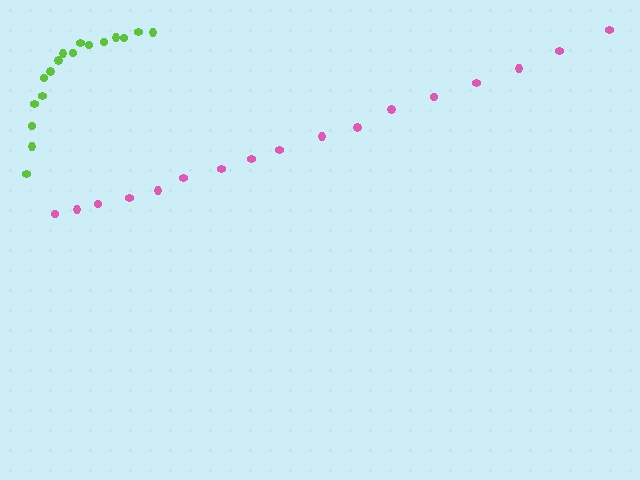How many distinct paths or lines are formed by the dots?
There are 2 distinct paths.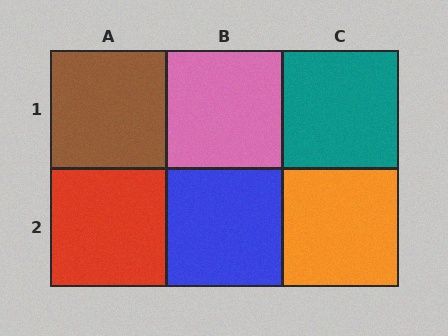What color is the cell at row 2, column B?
Blue.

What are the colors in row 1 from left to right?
Brown, pink, teal.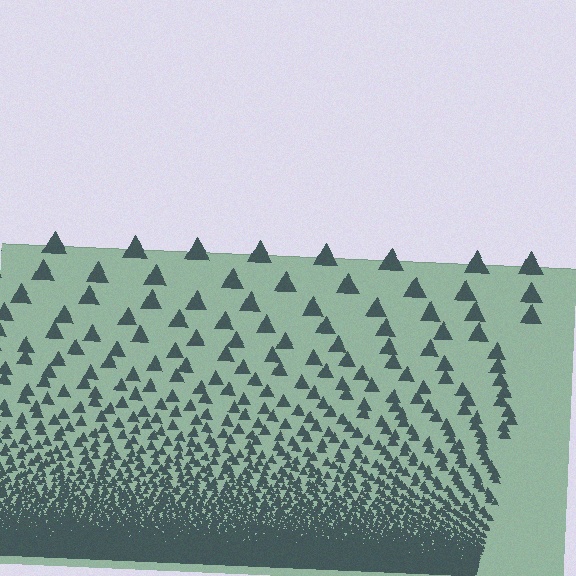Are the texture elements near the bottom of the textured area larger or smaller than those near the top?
Smaller. The gradient is inverted — elements near the bottom are smaller and denser.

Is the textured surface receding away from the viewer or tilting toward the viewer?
The surface appears to tilt toward the viewer. Texture elements get larger and sparser toward the top.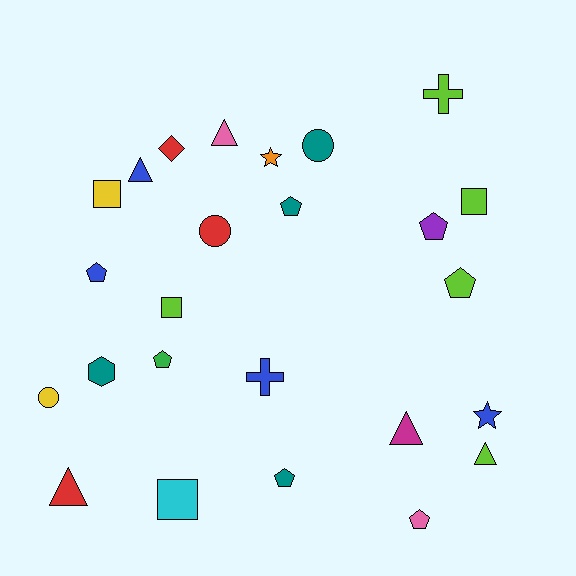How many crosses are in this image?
There are 2 crosses.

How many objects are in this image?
There are 25 objects.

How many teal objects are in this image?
There are 4 teal objects.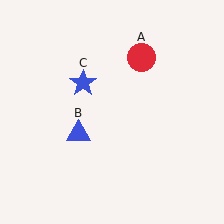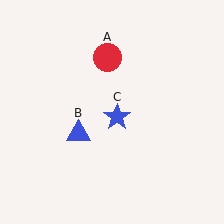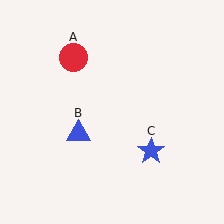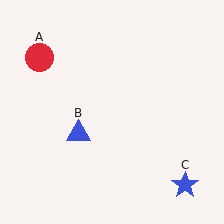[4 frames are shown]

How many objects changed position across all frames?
2 objects changed position: red circle (object A), blue star (object C).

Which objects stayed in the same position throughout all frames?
Blue triangle (object B) remained stationary.